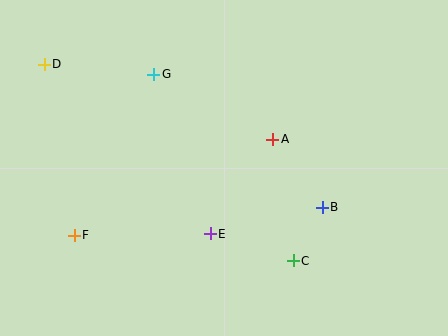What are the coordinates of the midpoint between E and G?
The midpoint between E and G is at (182, 154).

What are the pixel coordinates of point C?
Point C is at (293, 261).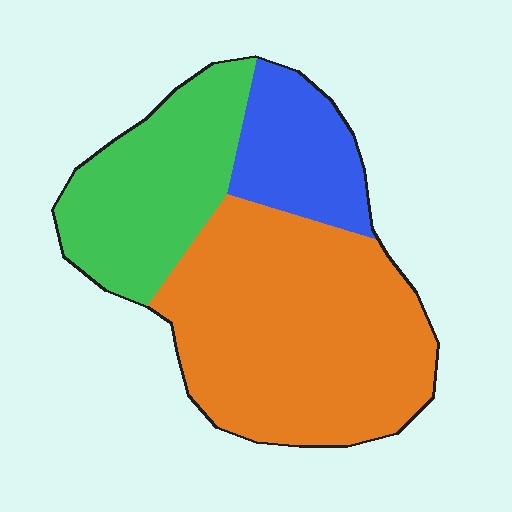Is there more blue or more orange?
Orange.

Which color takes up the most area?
Orange, at roughly 55%.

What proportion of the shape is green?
Green covers around 30% of the shape.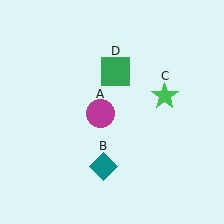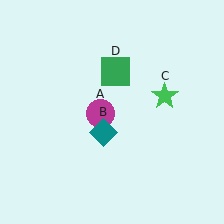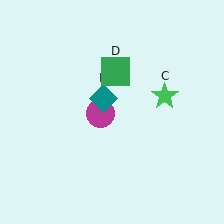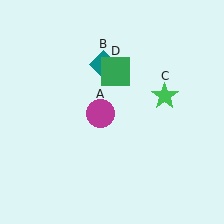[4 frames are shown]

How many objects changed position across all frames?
1 object changed position: teal diamond (object B).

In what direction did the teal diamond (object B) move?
The teal diamond (object B) moved up.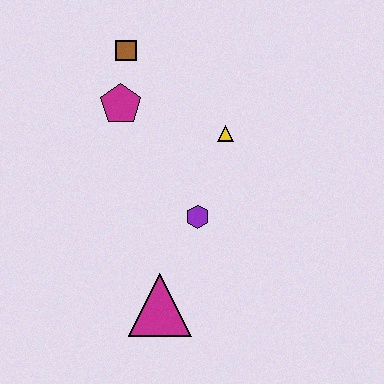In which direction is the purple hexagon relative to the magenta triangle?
The purple hexagon is above the magenta triangle.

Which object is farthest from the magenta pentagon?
The magenta triangle is farthest from the magenta pentagon.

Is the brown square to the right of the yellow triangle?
No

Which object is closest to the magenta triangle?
The purple hexagon is closest to the magenta triangle.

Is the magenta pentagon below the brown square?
Yes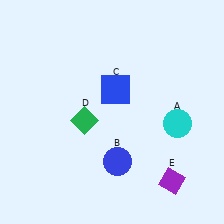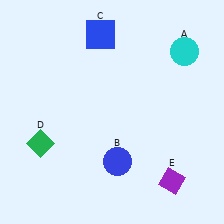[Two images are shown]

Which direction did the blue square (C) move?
The blue square (C) moved up.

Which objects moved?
The objects that moved are: the cyan circle (A), the blue square (C), the green diamond (D).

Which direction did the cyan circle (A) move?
The cyan circle (A) moved up.